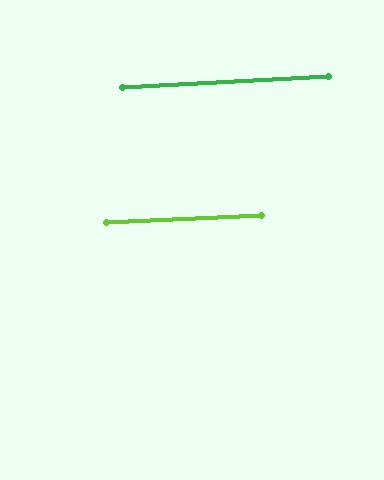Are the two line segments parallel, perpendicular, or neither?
Parallel — their directions differ by only 0.5°.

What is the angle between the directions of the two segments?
Approximately 0 degrees.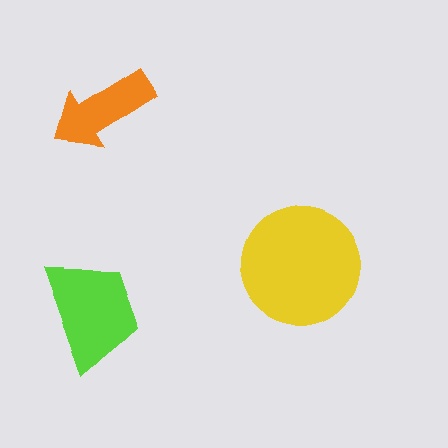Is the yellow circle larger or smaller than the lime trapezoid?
Larger.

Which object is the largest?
The yellow circle.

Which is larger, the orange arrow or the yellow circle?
The yellow circle.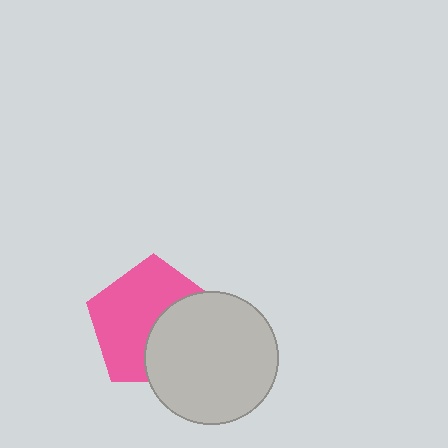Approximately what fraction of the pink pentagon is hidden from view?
Roughly 41% of the pink pentagon is hidden behind the light gray circle.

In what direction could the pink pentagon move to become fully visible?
The pink pentagon could move toward the upper-left. That would shift it out from behind the light gray circle entirely.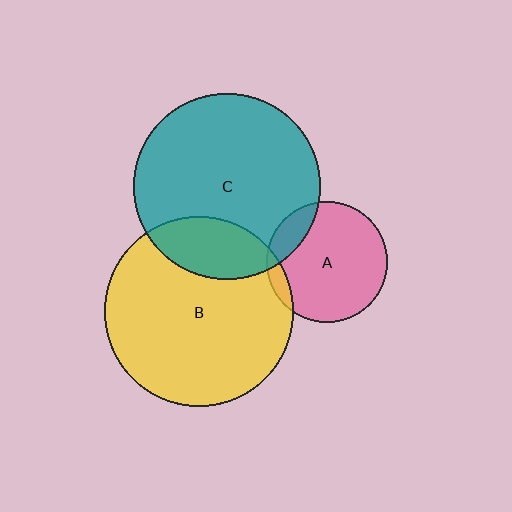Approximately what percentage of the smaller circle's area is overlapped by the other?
Approximately 5%.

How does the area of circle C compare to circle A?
Approximately 2.4 times.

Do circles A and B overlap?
Yes.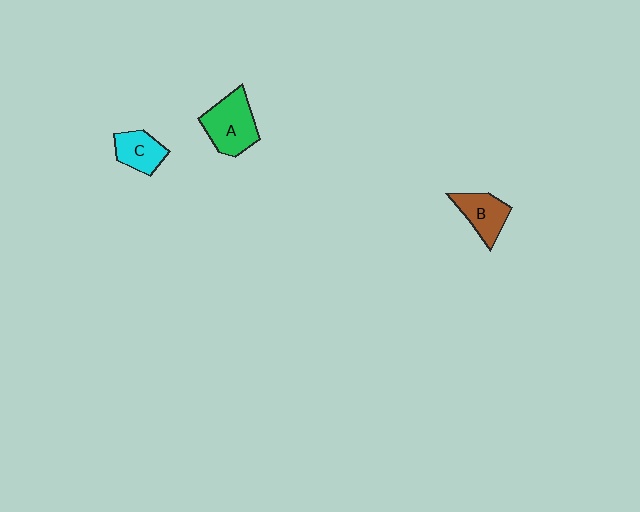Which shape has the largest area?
Shape A (green).